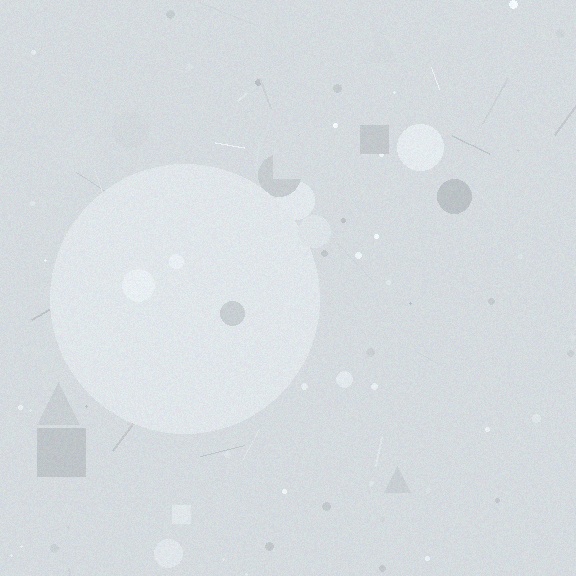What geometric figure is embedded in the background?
A circle is embedded in the background.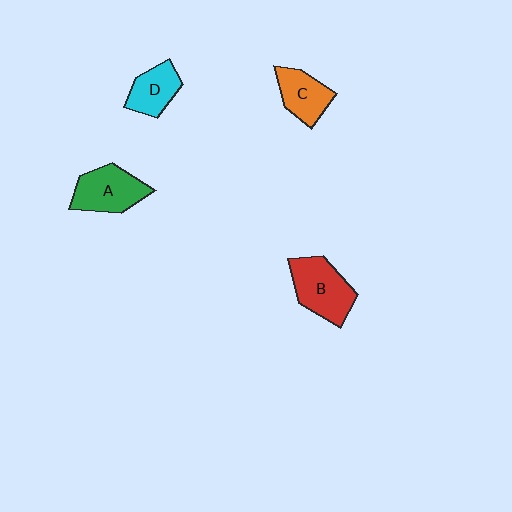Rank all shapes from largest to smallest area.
From largest to smallest: B (red), A (green), C (orange), D (cyan).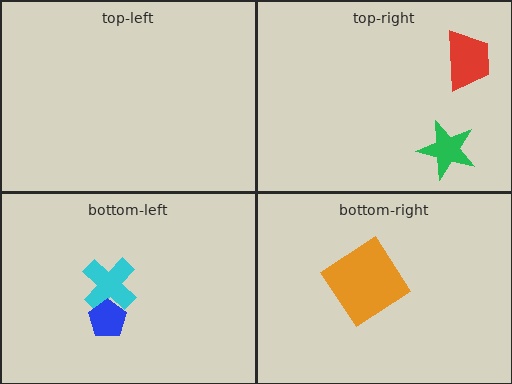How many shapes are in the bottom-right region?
1.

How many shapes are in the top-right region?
2.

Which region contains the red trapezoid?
The top-right region.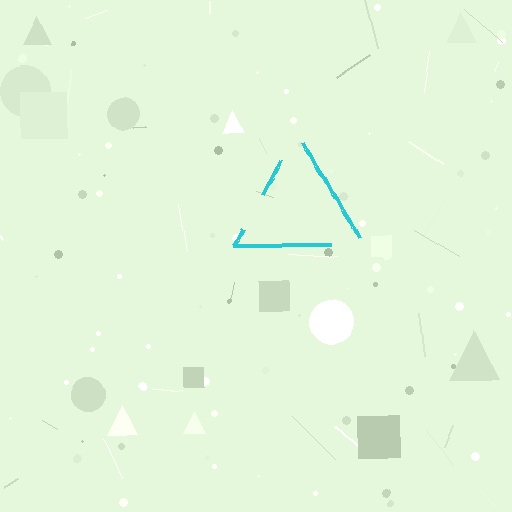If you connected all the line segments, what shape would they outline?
They would outline a triangle.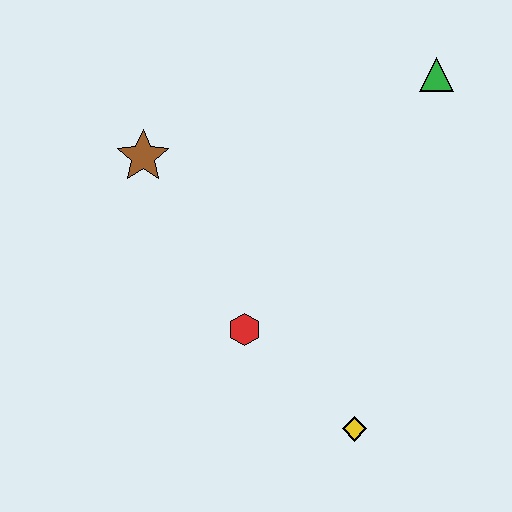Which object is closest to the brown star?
The red hexagon is closest to the brown star.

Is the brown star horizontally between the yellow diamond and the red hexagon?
No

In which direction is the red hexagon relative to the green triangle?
The red hexagon is below the green triangle.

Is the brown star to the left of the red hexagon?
Yes